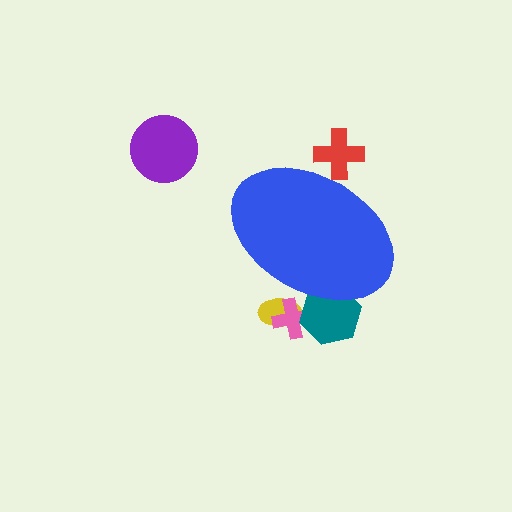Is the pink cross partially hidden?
Yes, the pink cross is partially hidden behind the blue ellipse.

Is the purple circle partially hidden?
No, the purple circle is fully visible.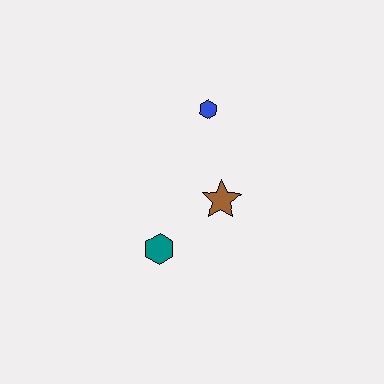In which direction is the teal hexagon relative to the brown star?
The teal hexagon is to the left of the brown star.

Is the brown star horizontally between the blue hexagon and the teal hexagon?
No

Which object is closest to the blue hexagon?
The brown star is closest to the blue hexagon.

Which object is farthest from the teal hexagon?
The blue hexagon is farthest from the teal hexagon.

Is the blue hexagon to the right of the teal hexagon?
Yes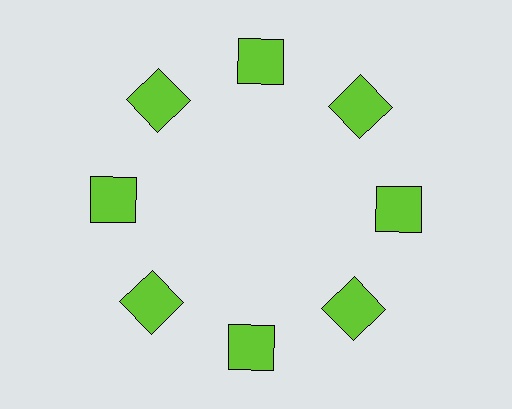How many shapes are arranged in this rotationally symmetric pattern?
There are 8 shapes, arranged in 8 groups of 1.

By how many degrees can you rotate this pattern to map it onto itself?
The pattern maps onto itself every 45 degrees of rotation.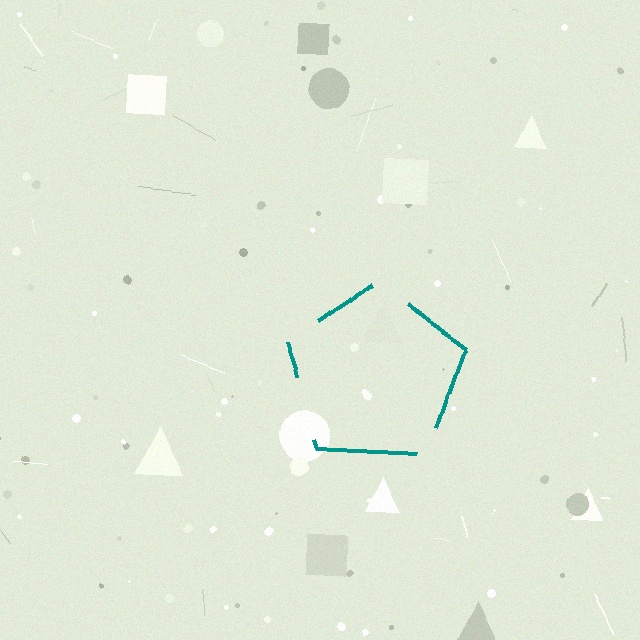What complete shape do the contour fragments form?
The contour fragments form a pentagon.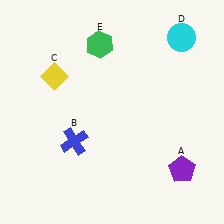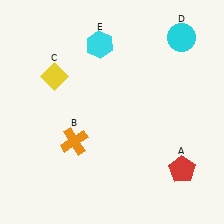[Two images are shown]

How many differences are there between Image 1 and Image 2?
There are 3 differences between the two images.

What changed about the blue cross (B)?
In Image 1, B is blue. In Image 2, it changed to orange.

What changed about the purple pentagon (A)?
In Image 1, A is purple. In Image 2, it changed to red.